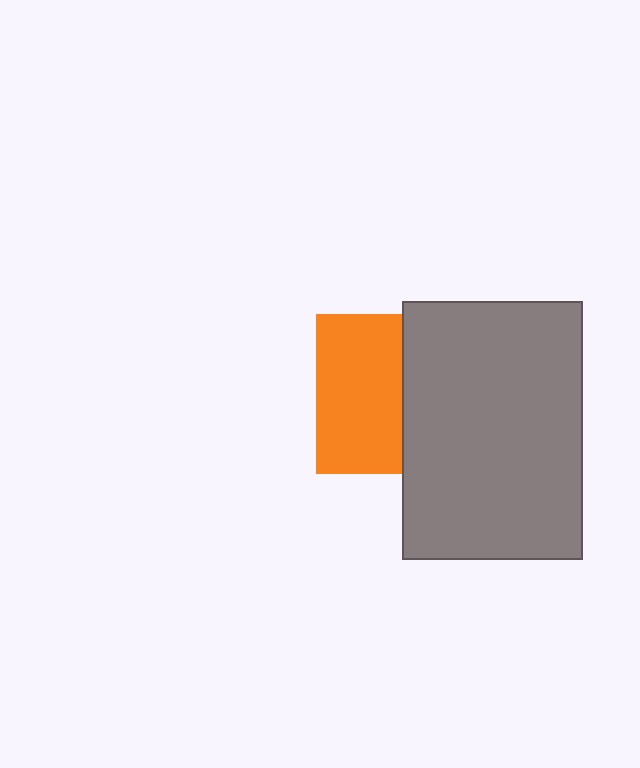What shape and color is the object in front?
The object in front is a gray rectangle.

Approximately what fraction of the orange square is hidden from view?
Roughly 47% of the orange square is hidden behind the gray rectangle.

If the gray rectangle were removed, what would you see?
You would see the complete orange square.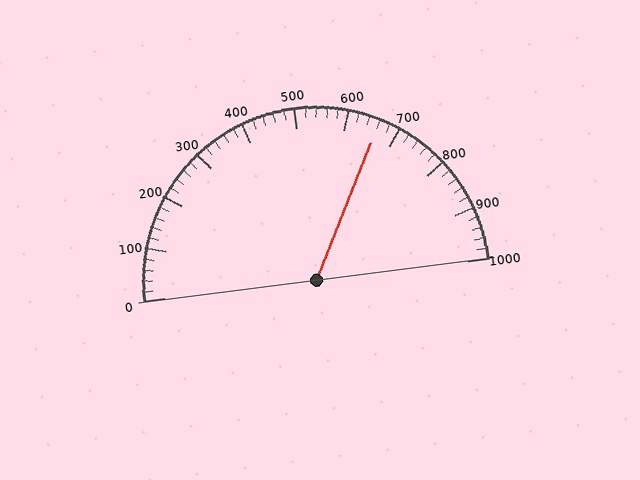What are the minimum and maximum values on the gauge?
The gauge ranges from 0 to 1000.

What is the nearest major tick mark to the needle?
The nearest major tick mark is 700.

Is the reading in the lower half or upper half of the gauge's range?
The reading is in the upper half of the range (0 to 1000).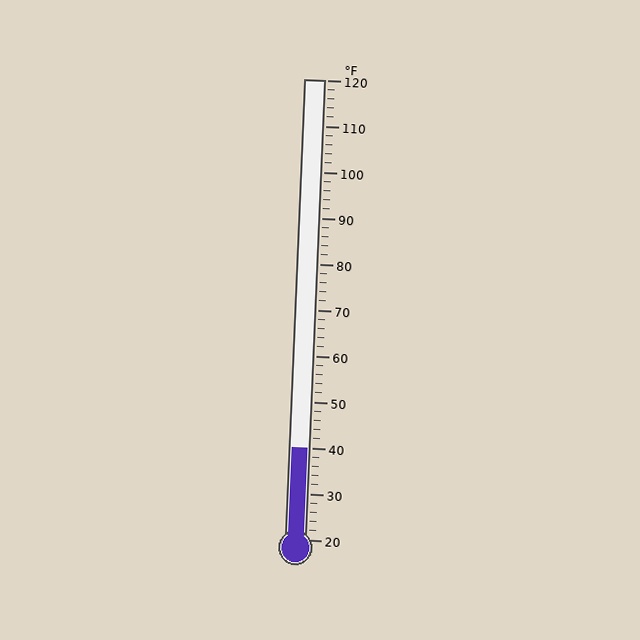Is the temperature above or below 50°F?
The temperature is below 50°F.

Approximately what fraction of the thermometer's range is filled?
The thermometer is filled to approximately 20% of its range.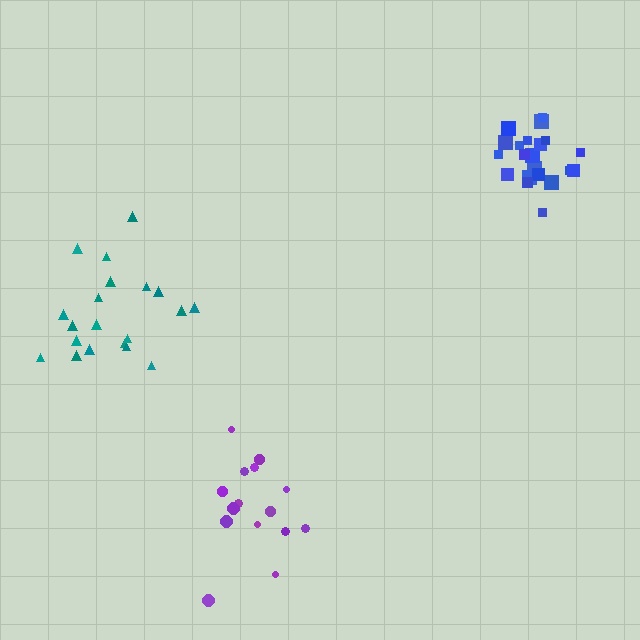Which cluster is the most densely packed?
Blue.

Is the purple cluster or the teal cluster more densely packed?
Teal.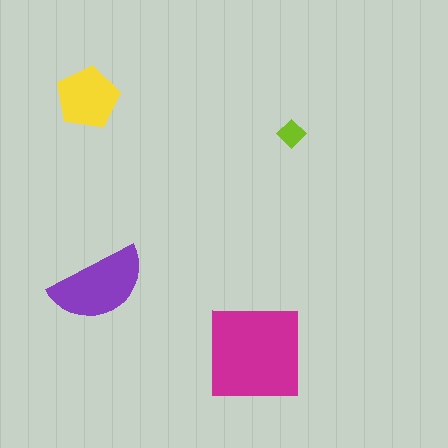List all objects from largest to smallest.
The magenta square, the purple semicircle, the yellow pentagon, the lime diamond.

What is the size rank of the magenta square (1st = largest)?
1st.